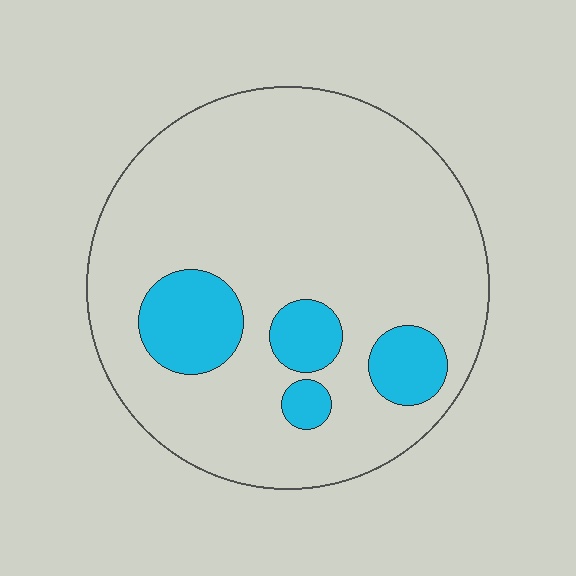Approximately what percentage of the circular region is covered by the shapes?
Approximately 15%.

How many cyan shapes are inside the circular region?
4.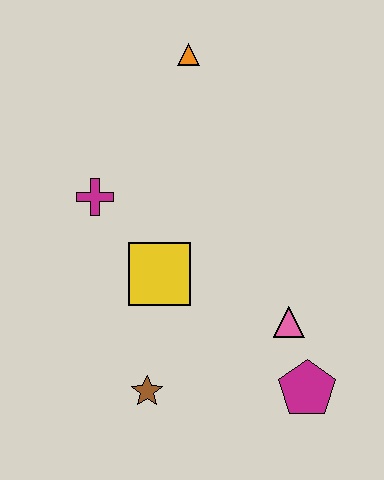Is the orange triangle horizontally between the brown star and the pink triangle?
Yes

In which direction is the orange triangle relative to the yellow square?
The orange triangle is above the yellow square.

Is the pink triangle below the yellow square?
Yes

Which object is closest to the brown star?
The yellow square is closest to the brown star.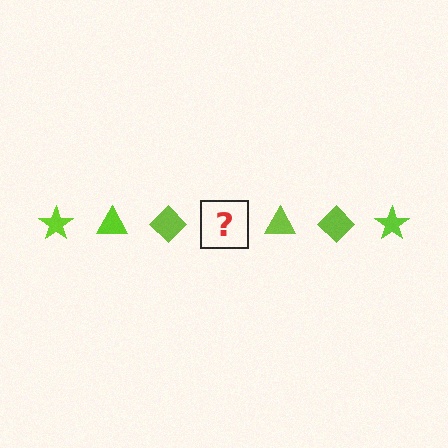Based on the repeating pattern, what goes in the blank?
The blank should be a lime star.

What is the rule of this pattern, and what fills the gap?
The rule is that the pattern cycles through star, triangle, diamond shapes in lime. The gap should be filled with a lime star.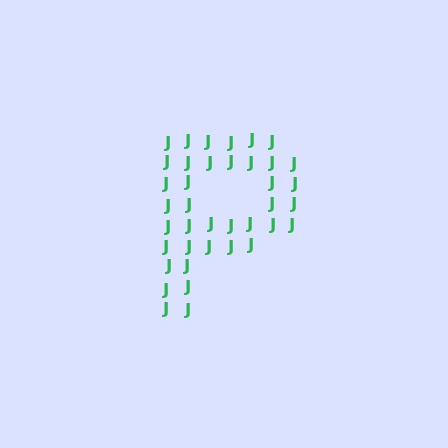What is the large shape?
The large shape is the letter P.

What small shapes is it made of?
It is made of small letter J's.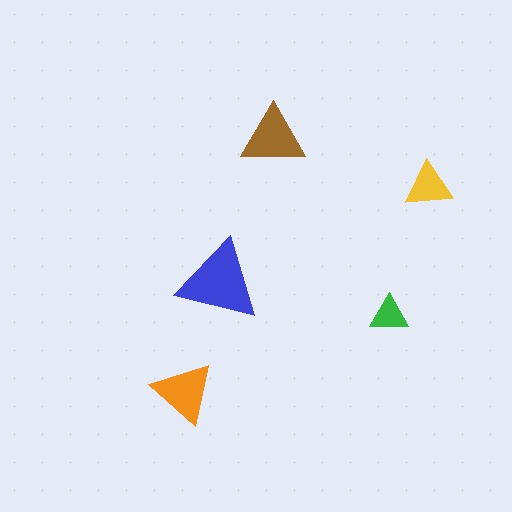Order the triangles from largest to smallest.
the blue one, the brown one, the orange one, the yellow one, the green one.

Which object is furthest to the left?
The orange triangle is leftmost.